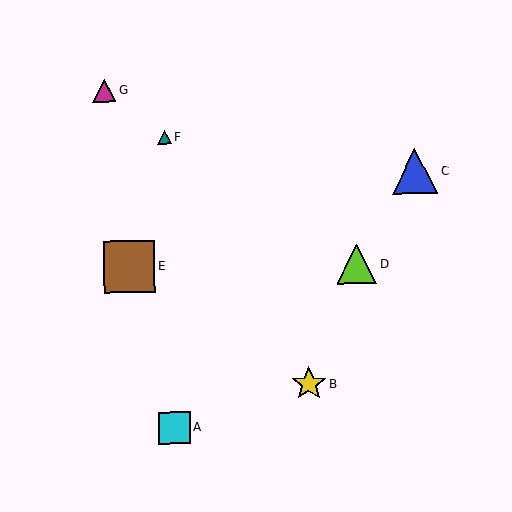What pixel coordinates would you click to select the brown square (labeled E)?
Click at (129, 267) to select the brown square E.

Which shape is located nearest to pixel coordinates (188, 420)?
The cyan square (labeled A) at (174, 428) is nearest to that location.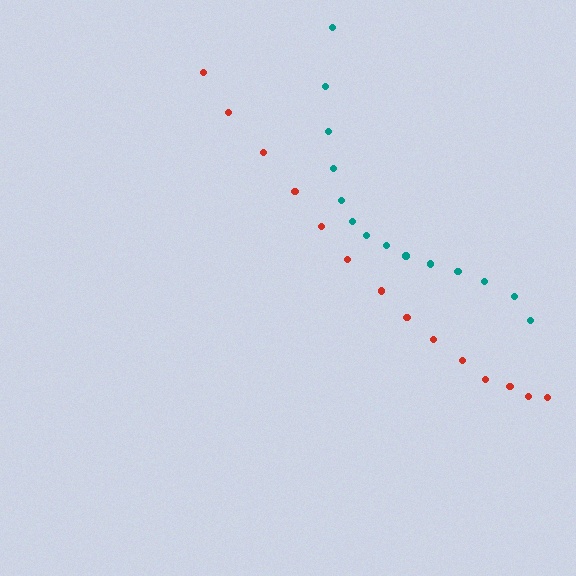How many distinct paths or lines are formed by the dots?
There are 2 distinct paths.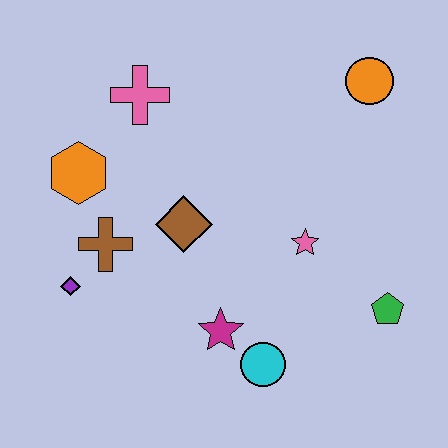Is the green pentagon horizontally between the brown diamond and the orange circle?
No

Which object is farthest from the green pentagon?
The orange hexagon is farthest from the green pentagon.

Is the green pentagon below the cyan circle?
No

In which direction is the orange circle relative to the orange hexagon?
The orange circle is to the right of the orange hexagon.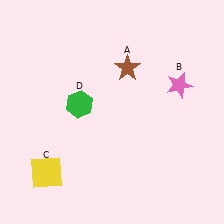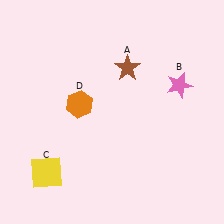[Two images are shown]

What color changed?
The hexagon (D) changed from green in Image 1 to orange in Image 2.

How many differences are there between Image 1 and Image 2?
There is 1 difference between the two images.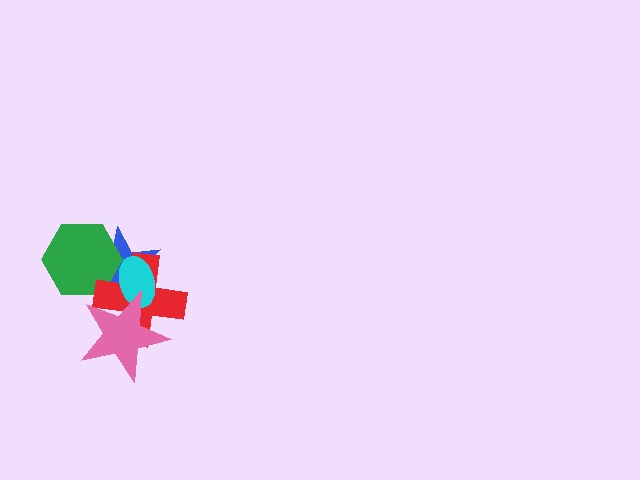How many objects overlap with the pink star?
3 objects overlap with the pink star.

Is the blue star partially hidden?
Yes, it is partially covered by another shape.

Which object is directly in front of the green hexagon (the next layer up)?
The red cross is directly in front of the green hexagon.